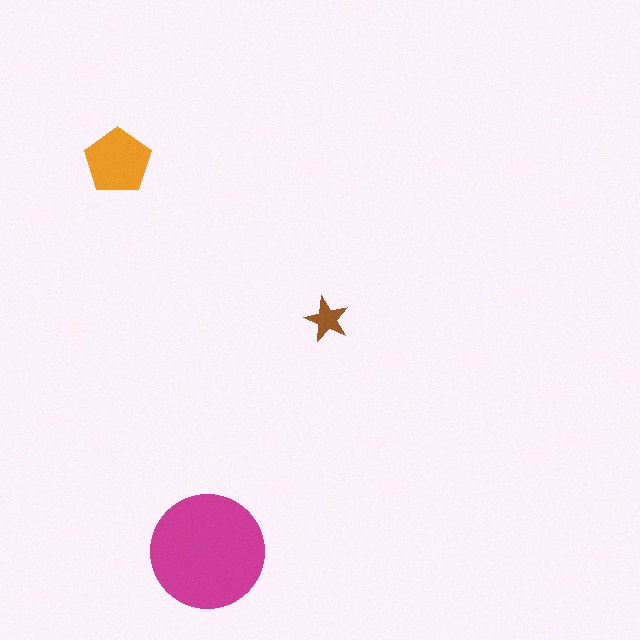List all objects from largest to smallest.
The magenta circle, the orange pentagon, the brown star.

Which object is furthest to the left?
The orange pentagon is leftmost.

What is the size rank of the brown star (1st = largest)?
3rd.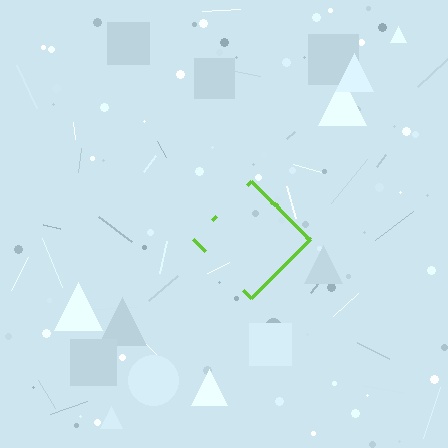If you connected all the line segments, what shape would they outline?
They would outline a diamond.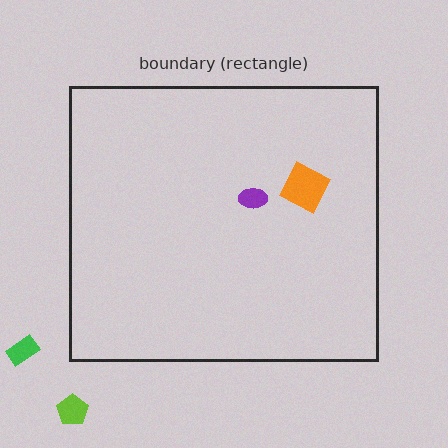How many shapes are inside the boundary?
2 inside, 2 outside.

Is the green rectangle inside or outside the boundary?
Outside.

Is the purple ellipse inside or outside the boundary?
Inside.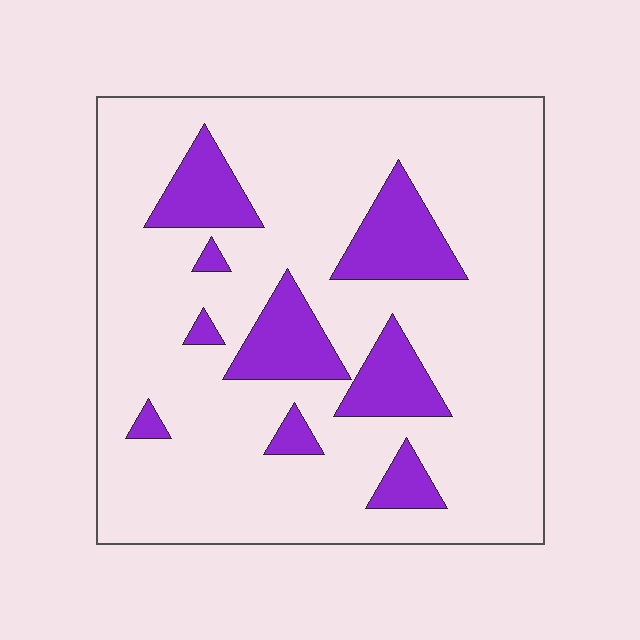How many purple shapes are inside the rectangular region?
9.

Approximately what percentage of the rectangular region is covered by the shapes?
Approximately 20%.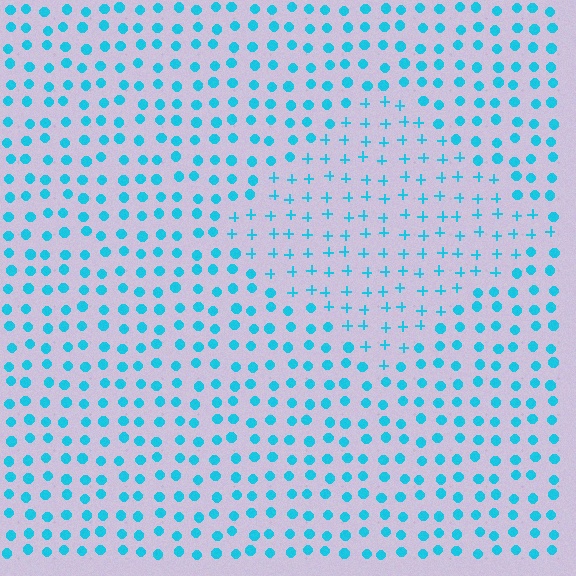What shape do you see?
I see a diamond.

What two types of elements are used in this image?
The image uses plus signs inside the diamond region and circles outside it.